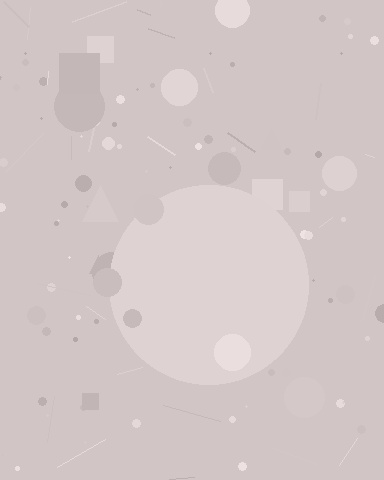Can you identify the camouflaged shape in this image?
The camouflaged shape is a circle.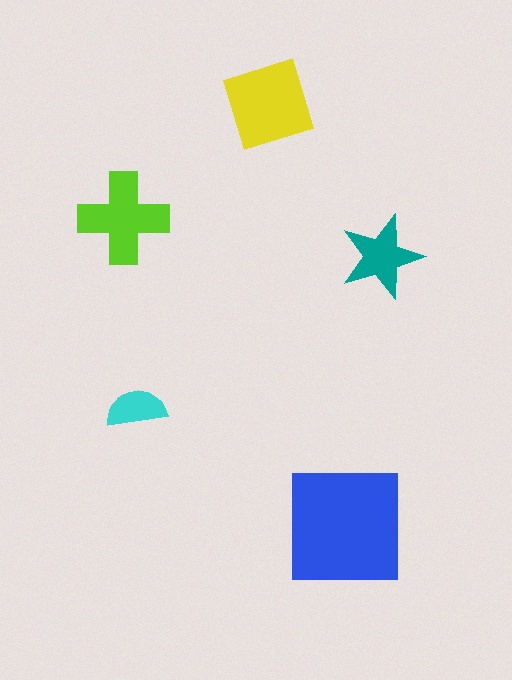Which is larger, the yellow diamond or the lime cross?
The yellow diamond.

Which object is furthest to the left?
The lime cross is leftmost.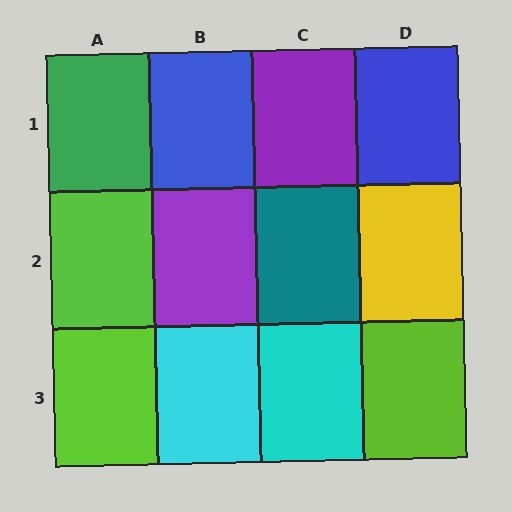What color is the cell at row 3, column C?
Cyan.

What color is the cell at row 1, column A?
Green.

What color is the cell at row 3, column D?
Lime.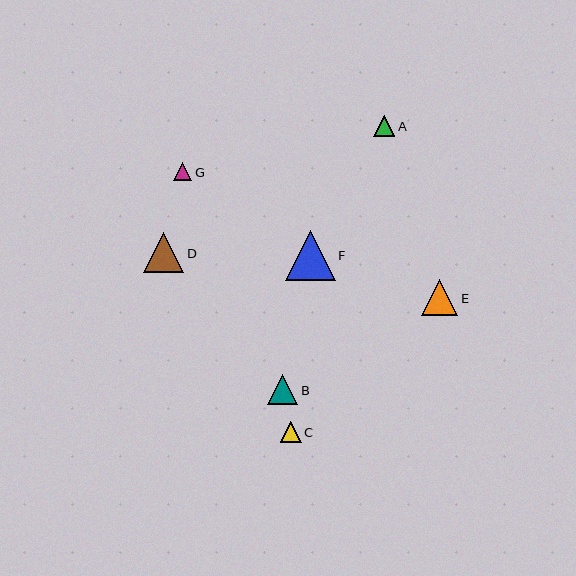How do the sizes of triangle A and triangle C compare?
Triangle A and triangle C are approximately the same size.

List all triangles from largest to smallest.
From largest to smallest: F, D, E, B, A, C, G.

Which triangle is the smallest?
Triangle G is the smallest with a size of approximately 18 pixels.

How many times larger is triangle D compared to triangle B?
Triangle D is approximately 1.3 times the size of triangle B.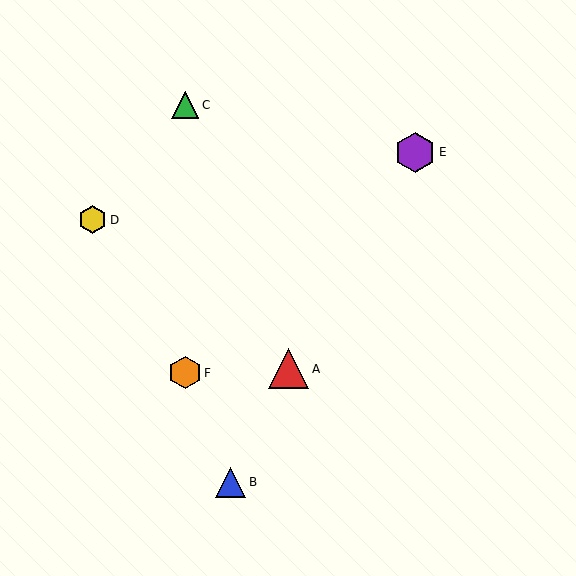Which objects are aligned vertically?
Objects C, F are aligned vertically.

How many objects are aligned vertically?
2 objects (C, F) are aligned vertically.